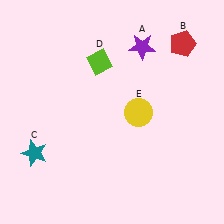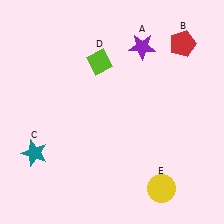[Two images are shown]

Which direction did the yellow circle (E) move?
The yellow circle (E) moved down.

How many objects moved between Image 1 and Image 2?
1 object moved between the two images.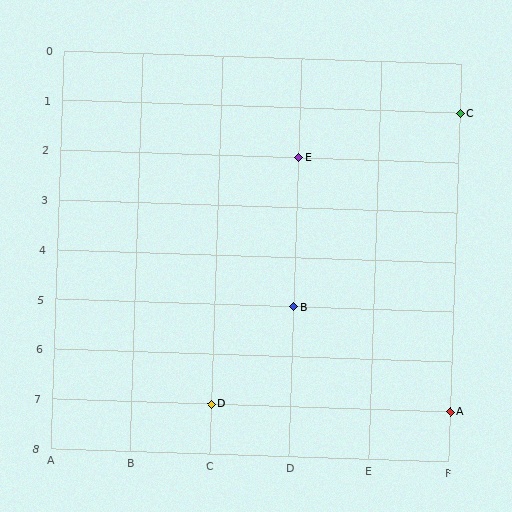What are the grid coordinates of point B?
Point B is at grid coordinates (D, 5).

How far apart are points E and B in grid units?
Points E and B are 3 rows apart.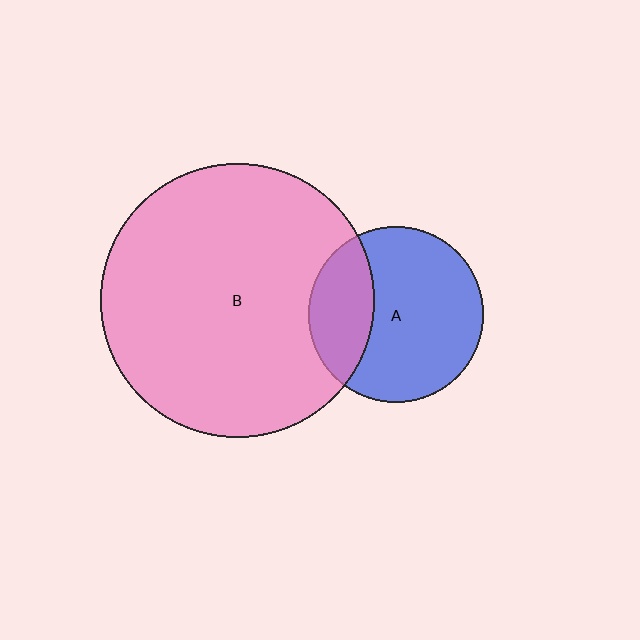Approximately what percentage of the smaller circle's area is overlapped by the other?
Approximately 30%.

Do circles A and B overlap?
Yes.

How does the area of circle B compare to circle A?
Approximately 2.4 times.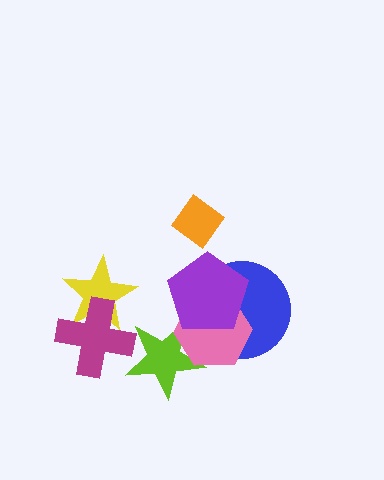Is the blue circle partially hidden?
Yes, it is partially covered by another shape.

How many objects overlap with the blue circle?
2 objects overlap with the blue circle.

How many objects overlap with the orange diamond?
0 objects overlap with the orange diamond.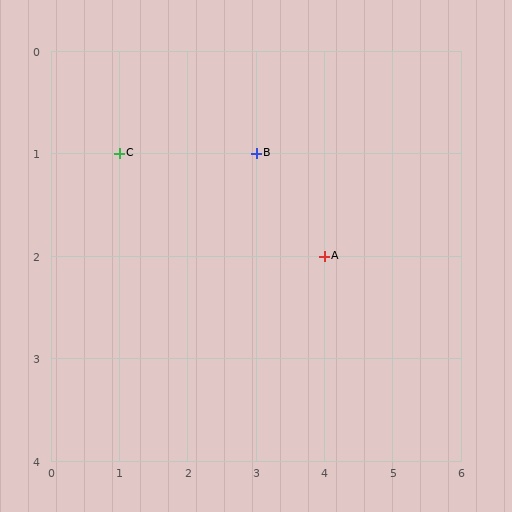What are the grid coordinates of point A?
Point A is at grid coordinates (4, 2).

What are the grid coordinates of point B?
Point B is at grid coordinates (3, 1).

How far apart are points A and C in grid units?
Points A and C are 3 columns and 1 row apart (about 3.2 grid units diagonally).